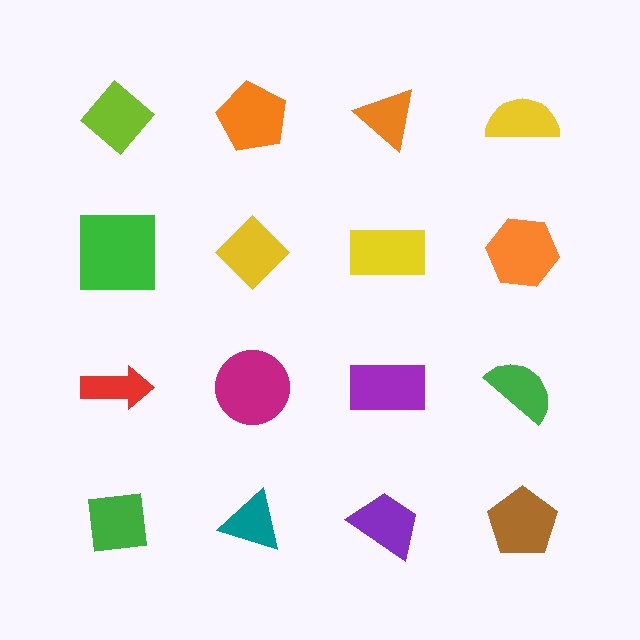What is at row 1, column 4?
A yellow semicircle.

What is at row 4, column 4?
A brown pentagon.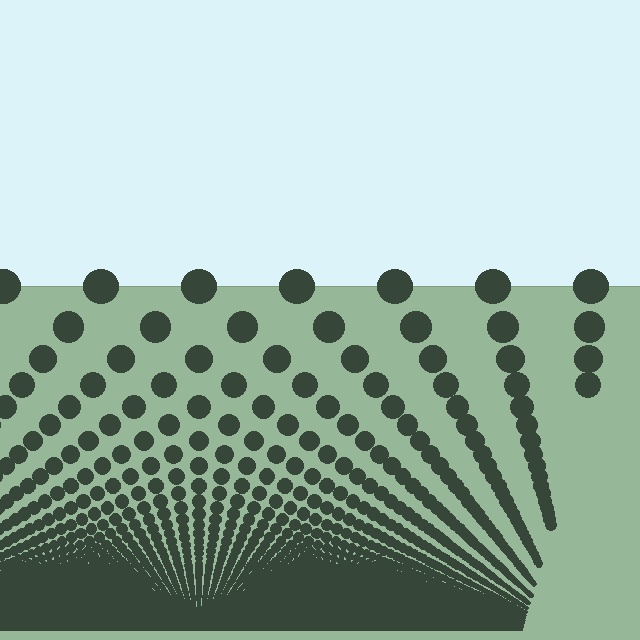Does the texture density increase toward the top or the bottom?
Density increases toward the bottom.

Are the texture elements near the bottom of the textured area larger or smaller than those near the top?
Smaller. The gradient is inverted — elements near the bottom are smaller and denser.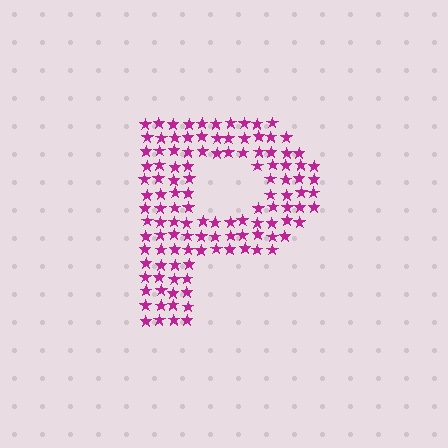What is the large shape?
The large shape is the letter P.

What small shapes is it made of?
It is made of small stars.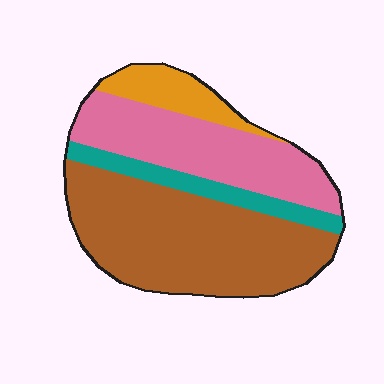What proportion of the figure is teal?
Teal takes up less than a quarter of the figure.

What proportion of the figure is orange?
Orange takes up about one tenth (1/10) of the figure.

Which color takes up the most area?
Brown, at roughly 50%.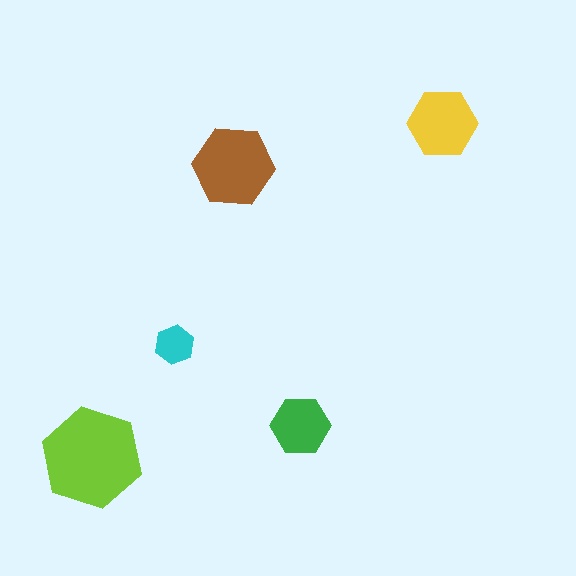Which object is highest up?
The yellow hexagon is topmost.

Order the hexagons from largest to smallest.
the lime one, the brown one, the yellow one, the green one, the cyan one.